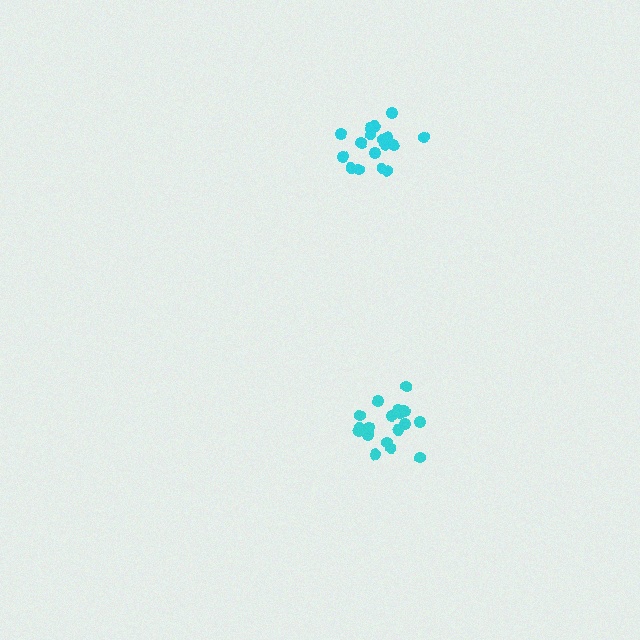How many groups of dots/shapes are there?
There are 2 groups.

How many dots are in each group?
Group 1: 19 dots, Group 2: 17 dots (36 total).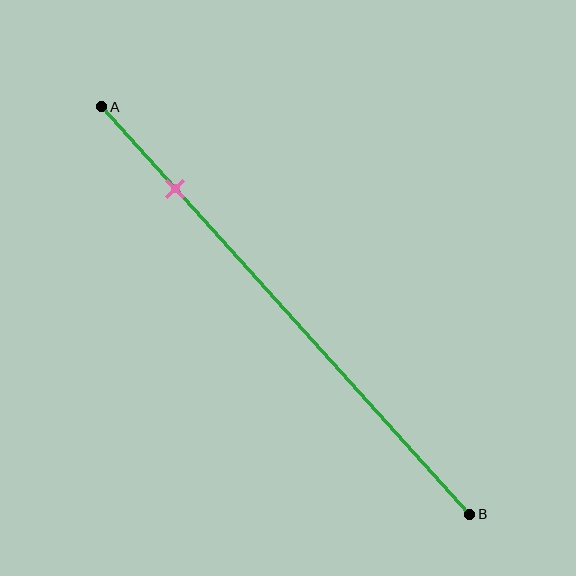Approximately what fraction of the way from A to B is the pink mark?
The pink mark is approximately 20% of the way from A to B.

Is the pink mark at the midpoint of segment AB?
No, the mark is at about 20% from A, not at the 50% midpoint.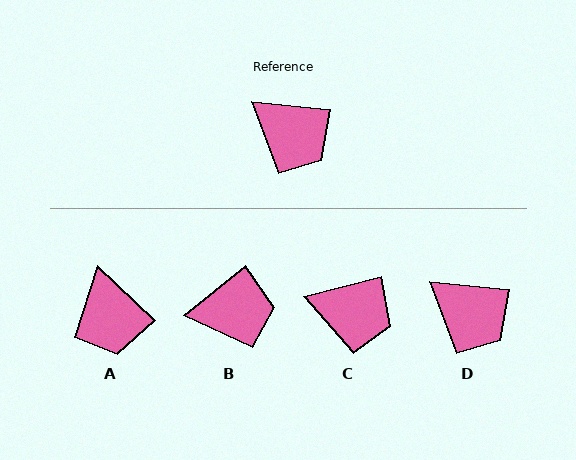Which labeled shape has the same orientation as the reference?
D.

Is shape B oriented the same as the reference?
No, it is off by about 45 degrees.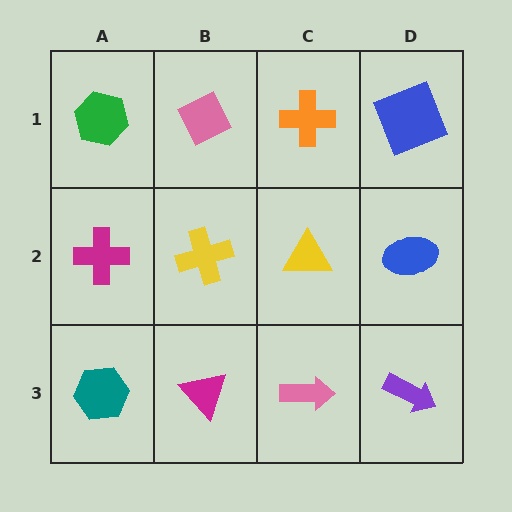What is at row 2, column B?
A yellow cross.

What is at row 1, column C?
An orange cross.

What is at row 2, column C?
A yellow triangle.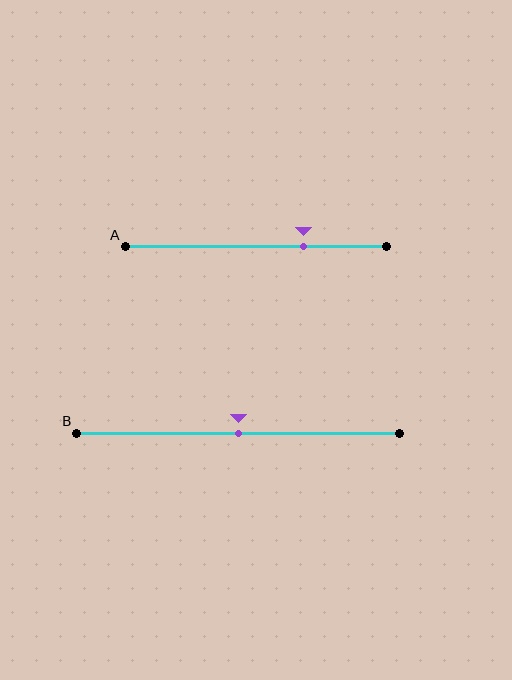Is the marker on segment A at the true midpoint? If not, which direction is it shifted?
No, the marker on segment A is shifted to the right by about 18% of the segment length.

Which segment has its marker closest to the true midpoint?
Segment B has its marker closest to the true midpoint.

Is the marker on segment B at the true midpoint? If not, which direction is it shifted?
Yes, the marker on segment B is at the true midpoint.